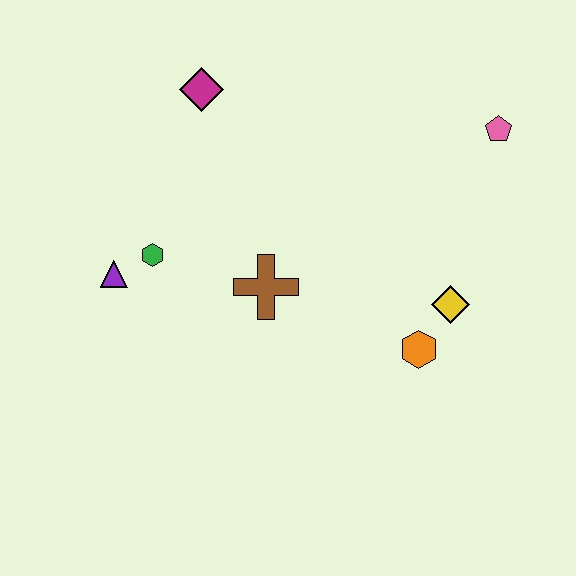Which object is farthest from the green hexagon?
The pink pentagon is farthest from the green hexagon.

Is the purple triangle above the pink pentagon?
No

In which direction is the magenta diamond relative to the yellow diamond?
The magenta diamond is to the left of the yellow diamond.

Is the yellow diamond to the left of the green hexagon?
No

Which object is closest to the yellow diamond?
The orange hexagon is closest to the yellow diamond.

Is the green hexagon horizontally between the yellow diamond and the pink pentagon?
No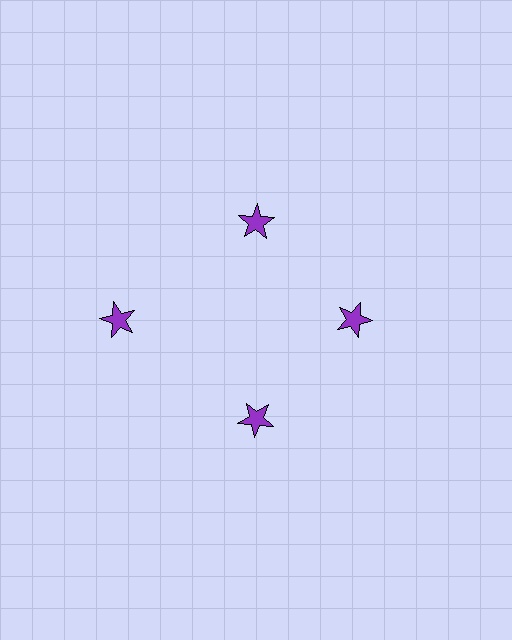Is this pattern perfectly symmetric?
No. The 4 purple stars are arranged in a ring, but one element near the 9 o'clock position is pushed outward from the center, breaking the 4-fold rotational symmetry.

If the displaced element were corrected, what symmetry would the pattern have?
It would have 4-fold rotational symmetry — the pattern would map onto itself every 90 degrees.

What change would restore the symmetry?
The symmetry would be restored by moving it inward, back onto the ring so that all 4 stars sit at equal angles and equal distance from the center.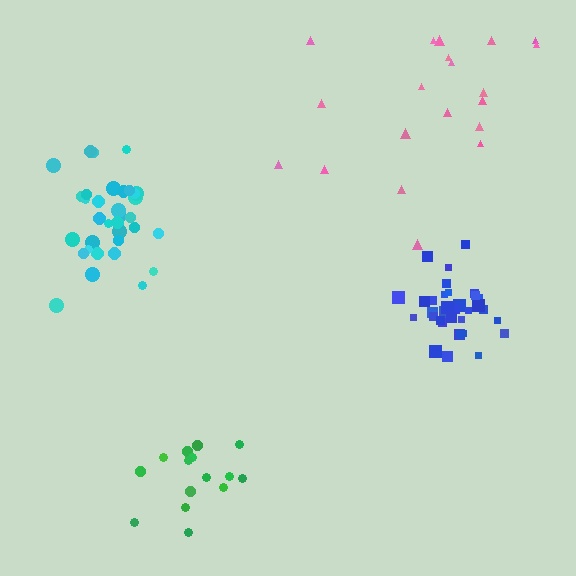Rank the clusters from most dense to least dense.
blue, cyan, green, pink.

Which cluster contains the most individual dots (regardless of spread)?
Blue (35).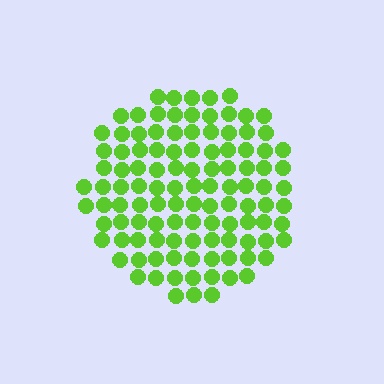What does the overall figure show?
The overall figure shows a circle.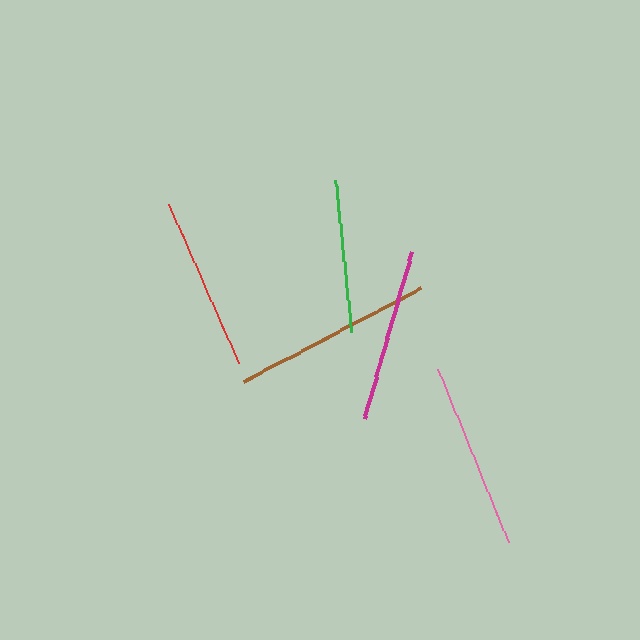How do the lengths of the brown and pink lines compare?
The brown and pink lines are approximately the same length.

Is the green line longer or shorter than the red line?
The red line is longer than the green line.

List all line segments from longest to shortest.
From longest to shortest: brown, pink, magenta, red, green.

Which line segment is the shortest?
The green line is the shortest at approximately 154 pixels.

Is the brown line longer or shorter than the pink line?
The brown line is longer than the pink line.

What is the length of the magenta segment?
The magenta segment is approximately 174 pixels long.